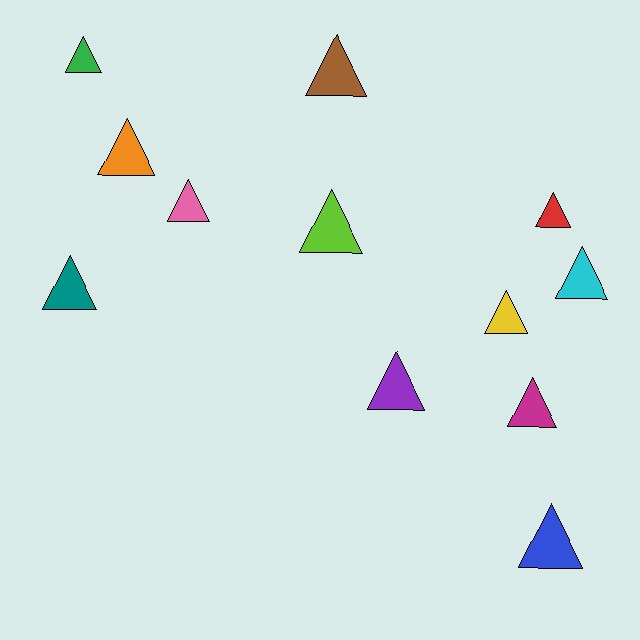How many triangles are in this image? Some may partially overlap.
There are 12 triangles.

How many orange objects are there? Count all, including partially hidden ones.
There is 1 orange object.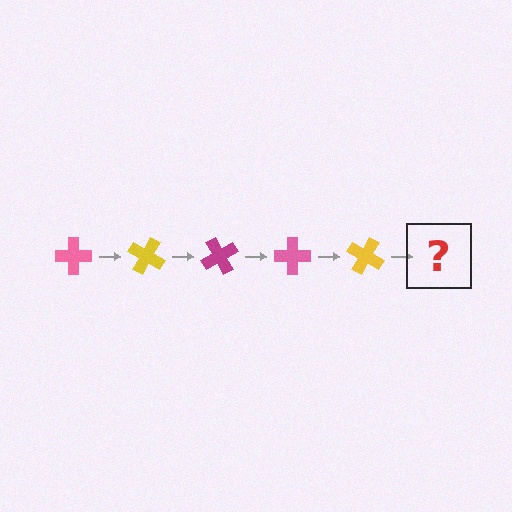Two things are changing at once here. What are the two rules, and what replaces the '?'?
The two rules are that it rotates 30 degrees each step and the color cycles through pink, yellow, and magenta. The '?' should be a magenta cross, rotated 150 degrees from the start.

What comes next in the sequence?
The next element should be a magenta cross, rotated 150 degrees from the start.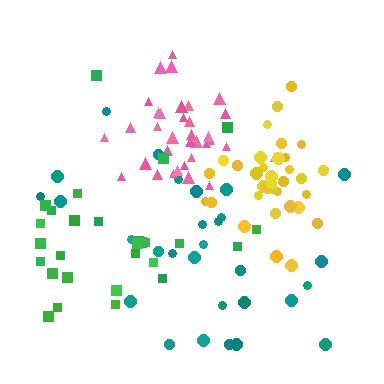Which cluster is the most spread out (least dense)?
Green.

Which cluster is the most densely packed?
Pink.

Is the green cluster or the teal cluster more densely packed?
Teal.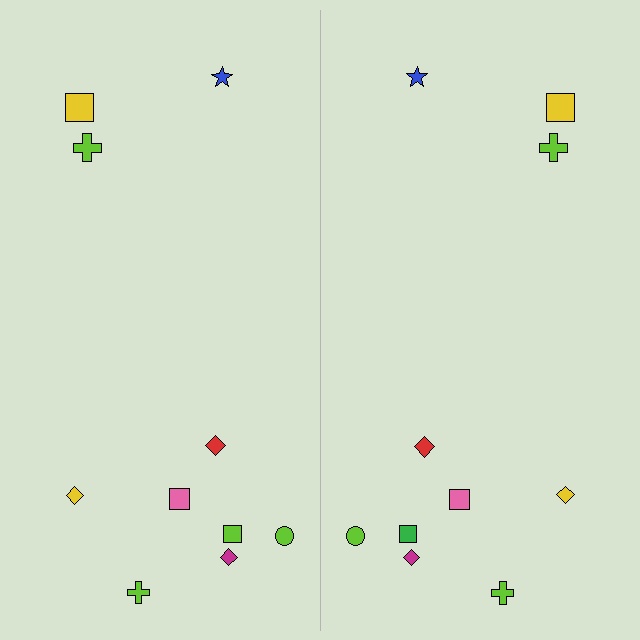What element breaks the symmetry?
The green square on the right side breaks the symmetry — its mirror counterpart is lime.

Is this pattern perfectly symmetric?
No, the pattern is not perfectly symmetric. The green square on the right side breaks the symmetry — its mirror counterpart is lime.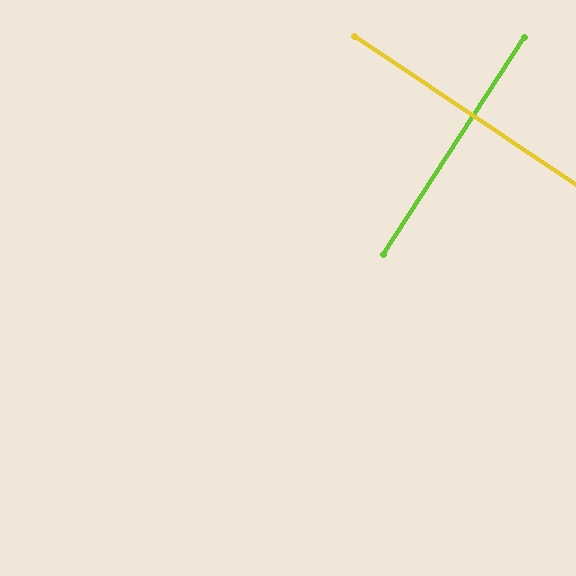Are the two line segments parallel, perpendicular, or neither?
Perpendicular — they meet at approximately 89°.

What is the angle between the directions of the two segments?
Approximately 89 degrees.